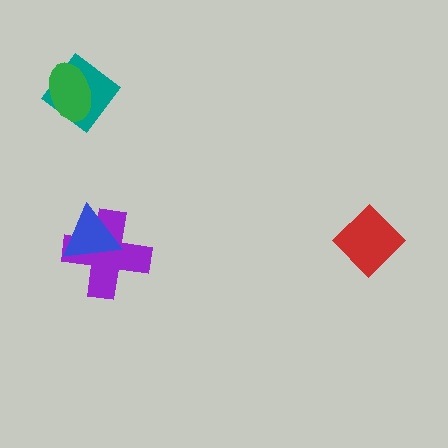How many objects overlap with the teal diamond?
1 object overlaps with the teal diamond.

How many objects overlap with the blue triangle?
1 object overlaps with the blue triangle.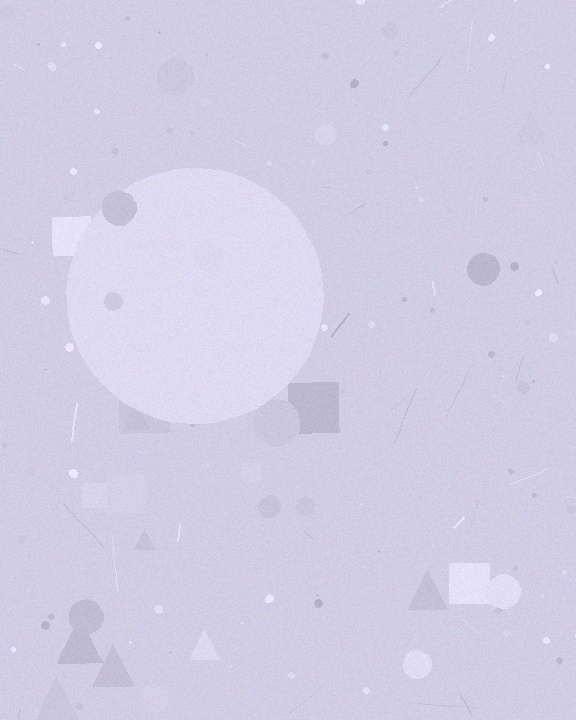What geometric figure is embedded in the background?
A circle is embedded in the background.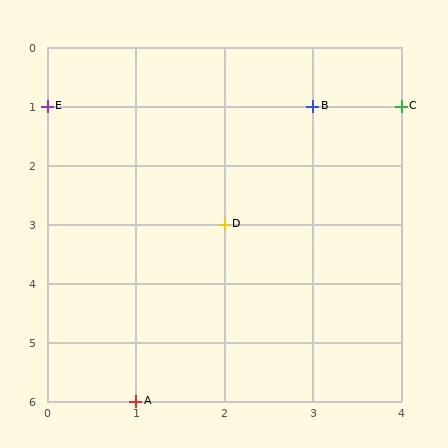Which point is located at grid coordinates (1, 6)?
Point A is at (1, 6).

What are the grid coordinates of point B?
Point B is at grid coordinates (3, 1).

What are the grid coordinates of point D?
Point D is at grid coordinates (2, 3).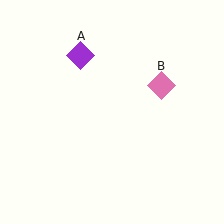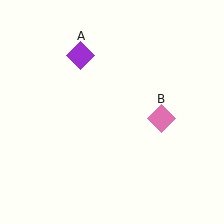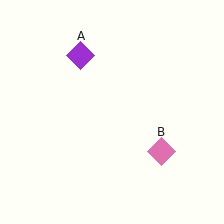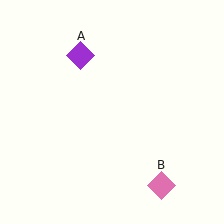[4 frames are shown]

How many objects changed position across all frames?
1 object changed position: pink diamond (object B).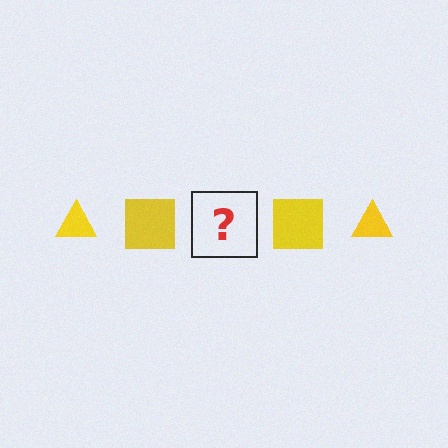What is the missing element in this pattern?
The missing element is a yellow triangle.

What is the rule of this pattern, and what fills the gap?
The rule is that the pattern cycles through triangle, square shapes in yellow. The gap should be filled with a yellow triangle.